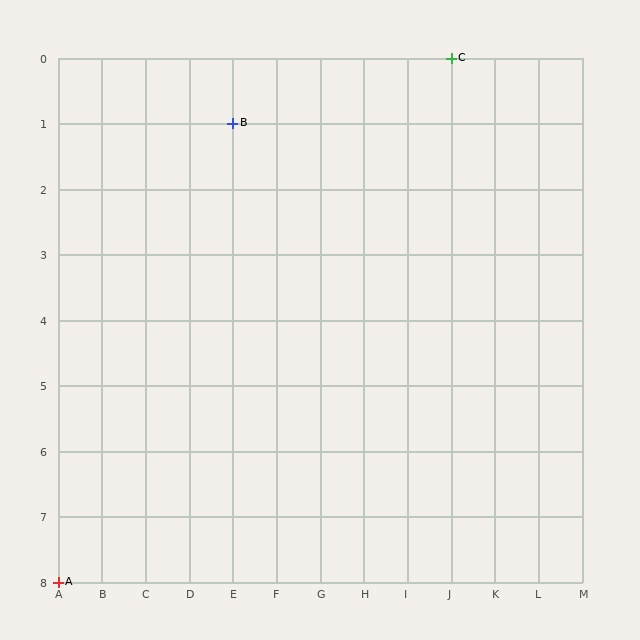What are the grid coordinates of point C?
Point C is at grid coordinates (J, 0).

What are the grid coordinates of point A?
Point A is at grid coordinates (A, 8).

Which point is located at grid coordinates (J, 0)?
Point C is at (J, 0).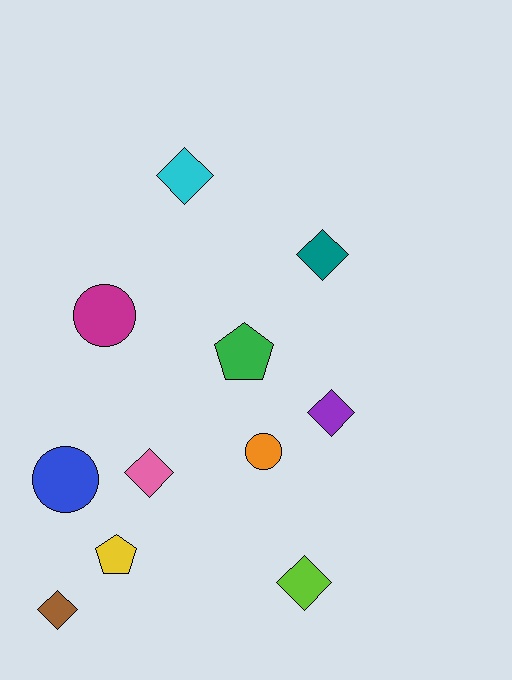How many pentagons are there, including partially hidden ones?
There are 2 pentagons.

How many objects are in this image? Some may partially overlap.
There are 11 objects.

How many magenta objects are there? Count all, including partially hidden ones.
There is 1 magenta object.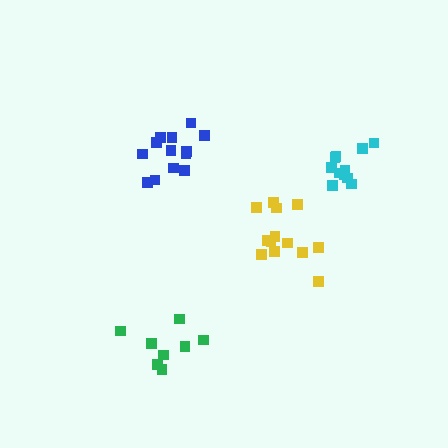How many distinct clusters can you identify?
There are 4 distinct clusters.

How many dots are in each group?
Group 1: 8 dots, Group 2: 11 dots, Group 3: 13 dots, Group 4: 13 dots (45 total).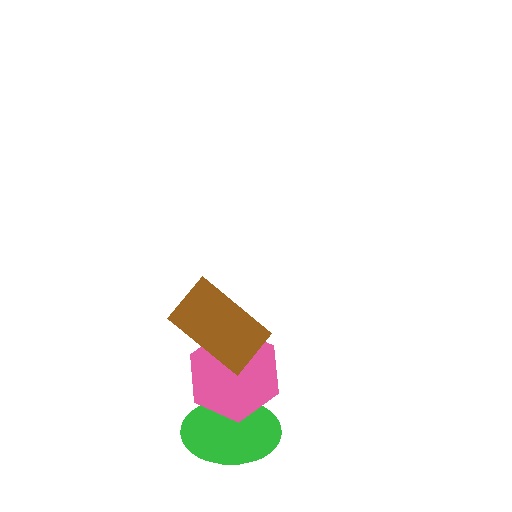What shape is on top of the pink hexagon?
The brown rectangle is on top of the pink hexagon.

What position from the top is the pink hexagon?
The pink hexagon is 2nd from the top.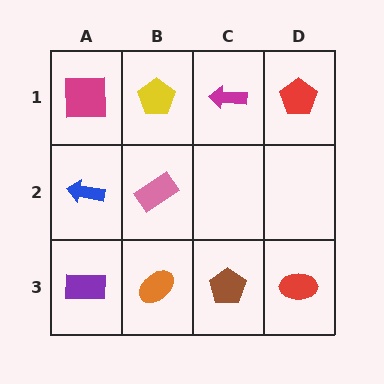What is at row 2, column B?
A pink rectangle.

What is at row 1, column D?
A red pentagon.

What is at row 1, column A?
A magenta square.